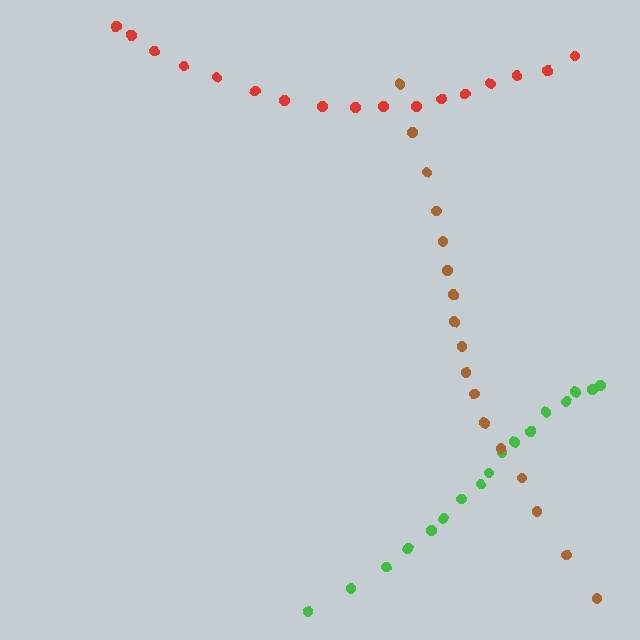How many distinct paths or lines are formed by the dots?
There are 3 distinct paths.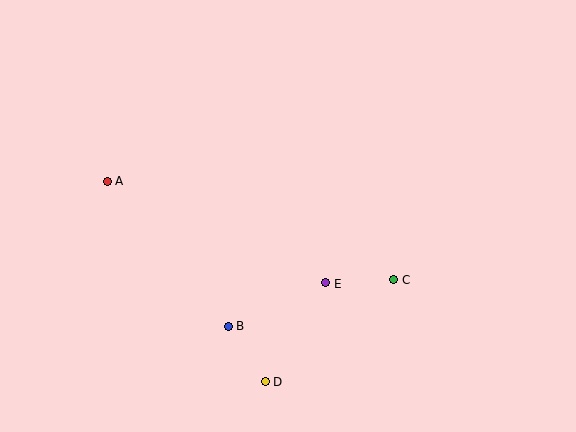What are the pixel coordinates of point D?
Point D is at (265, 381).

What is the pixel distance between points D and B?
The distance between D and B is 67 pixels.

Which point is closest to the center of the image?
Point E at (326, 283) is closest to the center.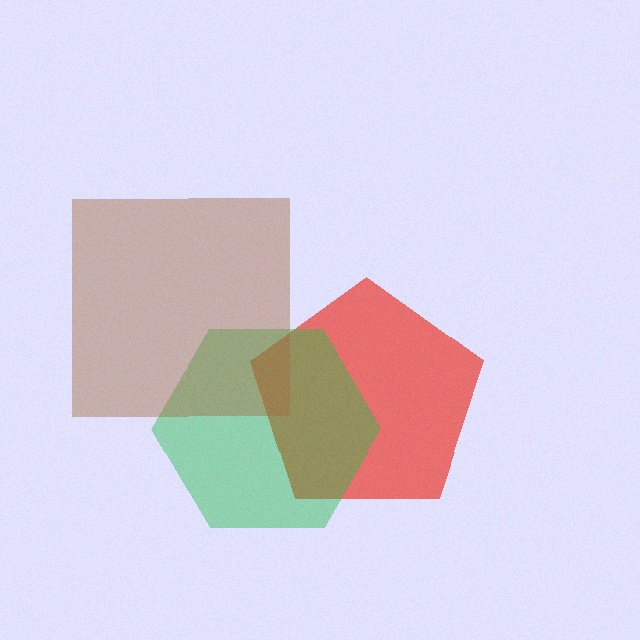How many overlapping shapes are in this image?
There are 3 overlapping shapes in the image.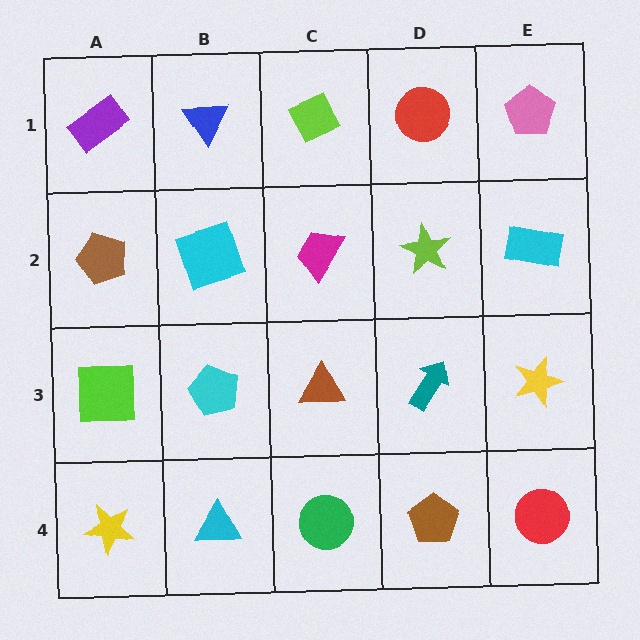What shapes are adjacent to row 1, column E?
A cyan rectangle (row 2, column E), a red circle (row 1, column D).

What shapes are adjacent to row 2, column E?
A pink pentagon (row 1, column E), a yellow star (row 3, column E), a lime star (row 2, column D).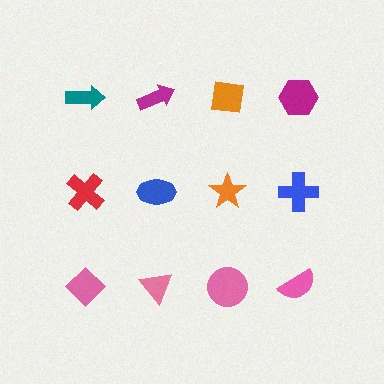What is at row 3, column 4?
A pink semicircle.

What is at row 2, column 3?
An orange star.